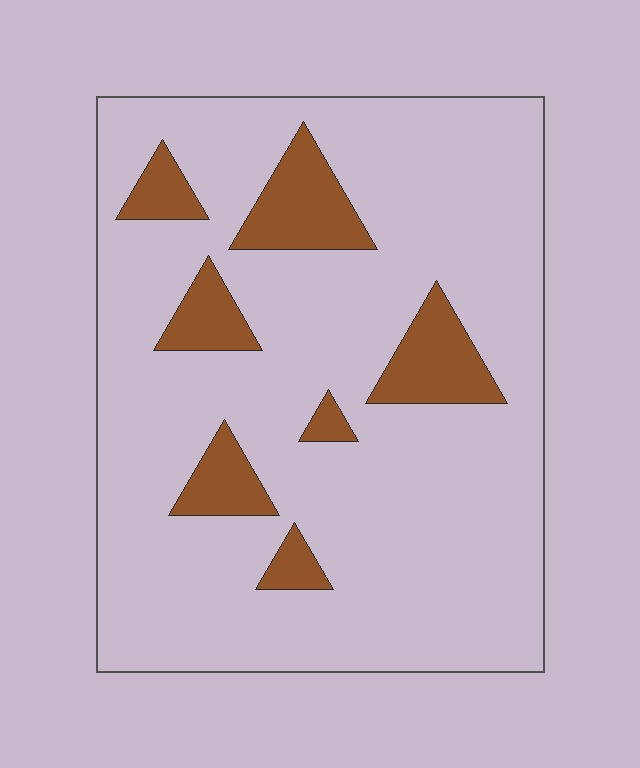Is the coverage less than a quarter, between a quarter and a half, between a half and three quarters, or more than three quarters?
Less than a quarter.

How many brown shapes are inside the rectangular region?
7.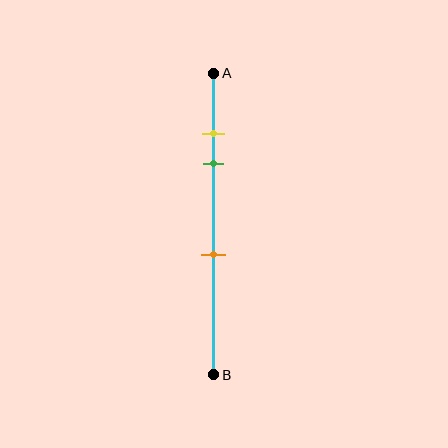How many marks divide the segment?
There are 3 marks dividing the segment.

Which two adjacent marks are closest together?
The yellow and green marks are the closest adjacent pair.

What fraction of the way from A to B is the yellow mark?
The yellow mark is approximately 20% (0.2) of the way from A to B.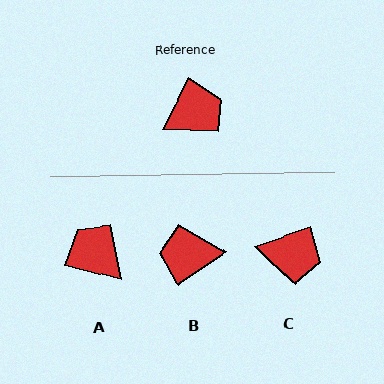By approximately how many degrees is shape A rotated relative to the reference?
Approximately 103 degrees counter-clockwise.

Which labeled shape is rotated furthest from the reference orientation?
B, about 152 degrees away.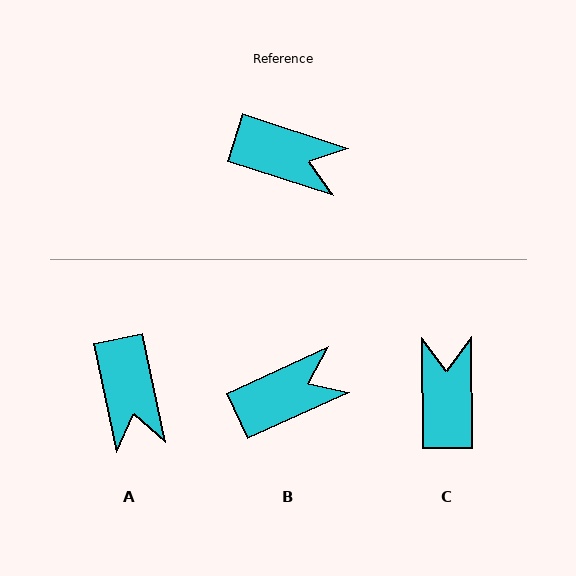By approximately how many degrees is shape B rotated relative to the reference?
Approximately 43 degrees counter-clockwise.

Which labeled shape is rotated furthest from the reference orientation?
C, about 109 degrees away.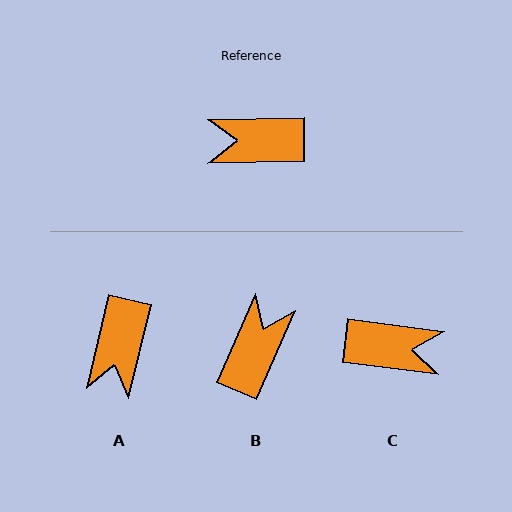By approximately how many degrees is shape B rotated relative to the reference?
Approximately 114 degrees clockwise.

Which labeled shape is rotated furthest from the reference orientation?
C, about 172 degrees away.